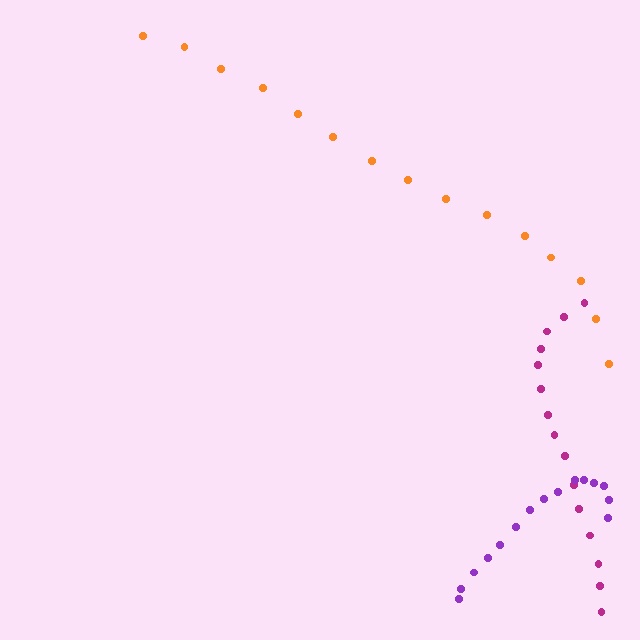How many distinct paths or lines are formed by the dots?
There are 3 distinct paths.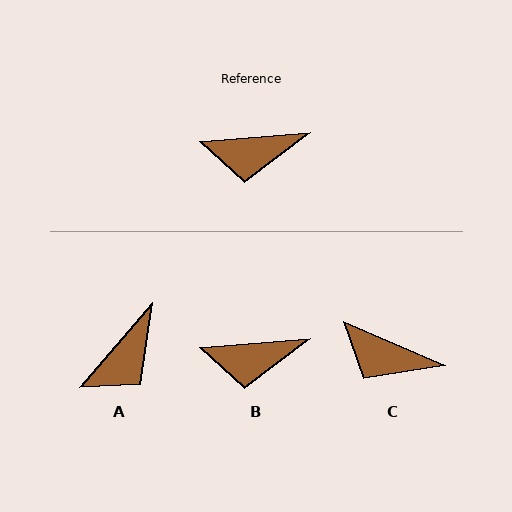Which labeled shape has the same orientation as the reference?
B.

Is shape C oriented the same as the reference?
No, it is off by about 28 degrees.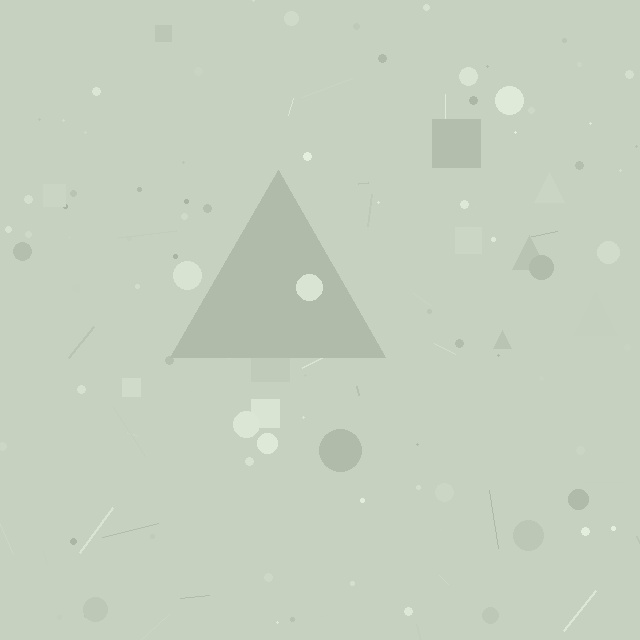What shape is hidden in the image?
A triangle is hidden in the image.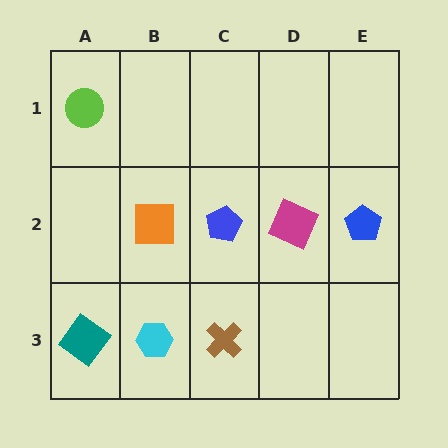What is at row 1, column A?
A lime circle.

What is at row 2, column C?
A blue pentagon.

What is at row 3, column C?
A brown cross.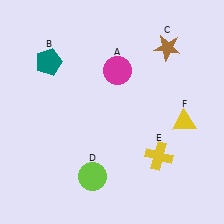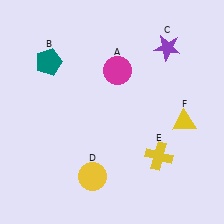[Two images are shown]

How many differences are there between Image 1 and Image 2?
There are 2 differences between the two images.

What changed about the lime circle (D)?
In Image 1, D is lime. In Image 2, it changed to yellow.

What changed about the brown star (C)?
In Image 1, C is brown. In Image 2, it changed to purple.